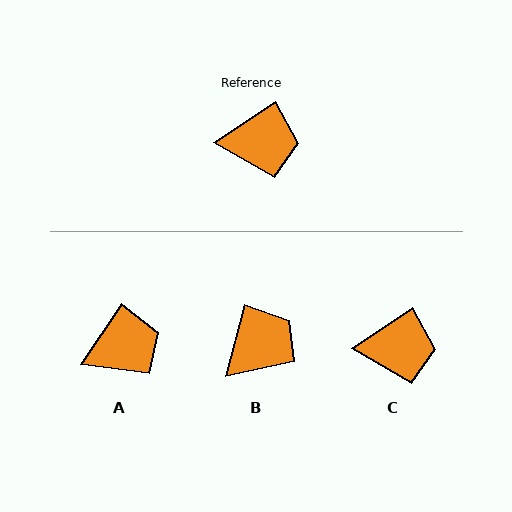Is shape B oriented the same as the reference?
No, it is off by about 42 degrees.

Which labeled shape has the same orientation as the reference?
C.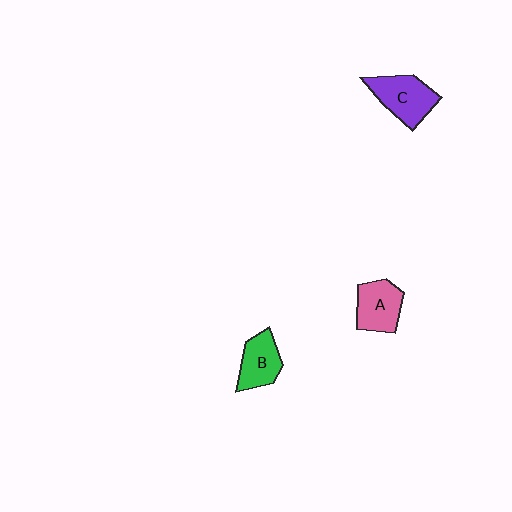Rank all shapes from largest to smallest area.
From largest to smallest: C (purple), A (pink), B (green).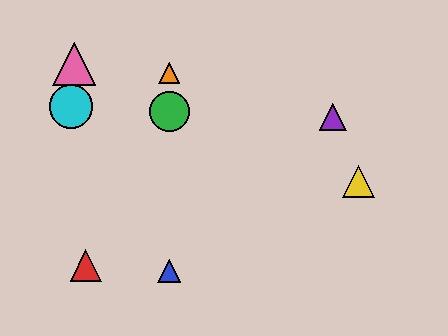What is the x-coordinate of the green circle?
The green circle is at x≈169.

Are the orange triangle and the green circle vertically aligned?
Yes, both are at x≈169.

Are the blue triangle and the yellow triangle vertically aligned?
No, the blue triangle is at x≈169 and the yellow triangle is at x≈359.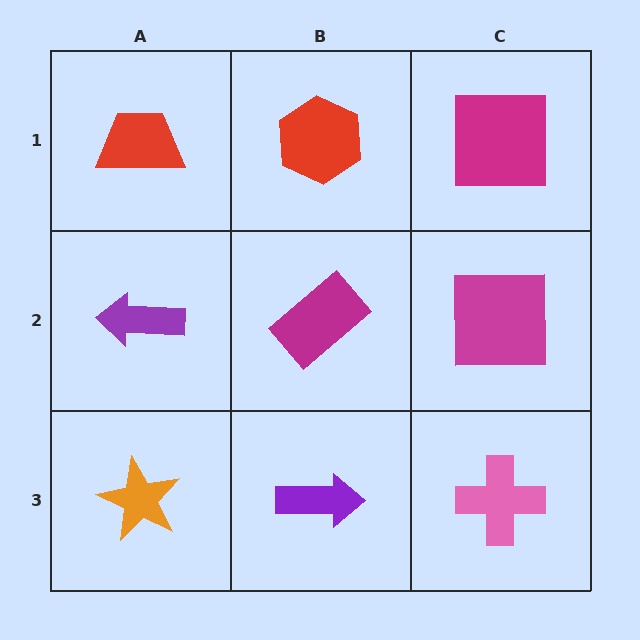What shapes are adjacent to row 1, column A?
A purple arrow (row 2, column A), a red hexagon (row 1, column B).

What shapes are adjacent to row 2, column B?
A red hexagon (row 1, column B), a purple arrow (row 3, column B), a purple arrow (row 2, column A), a magenta square (row 2, column C).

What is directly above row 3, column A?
A purple arrow.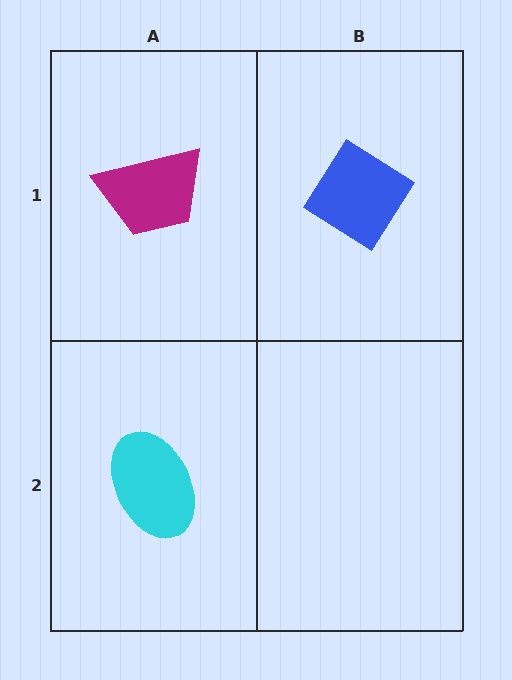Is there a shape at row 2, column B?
No, that cell is empty.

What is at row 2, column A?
A cyan ellipse.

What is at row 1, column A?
A magenta trapezoid.